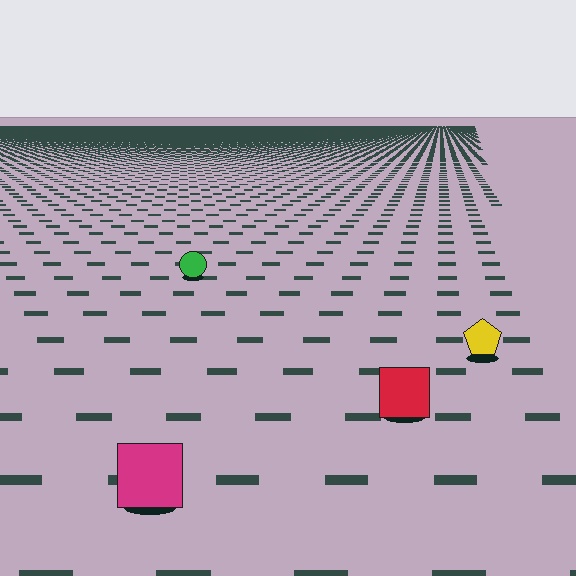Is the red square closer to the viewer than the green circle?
Yes. The red square is closer — you can tell from the texture gradient: the ground texture is coarser near it.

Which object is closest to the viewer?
The magenta square is closest. The texture marks near it are larger and more spread out.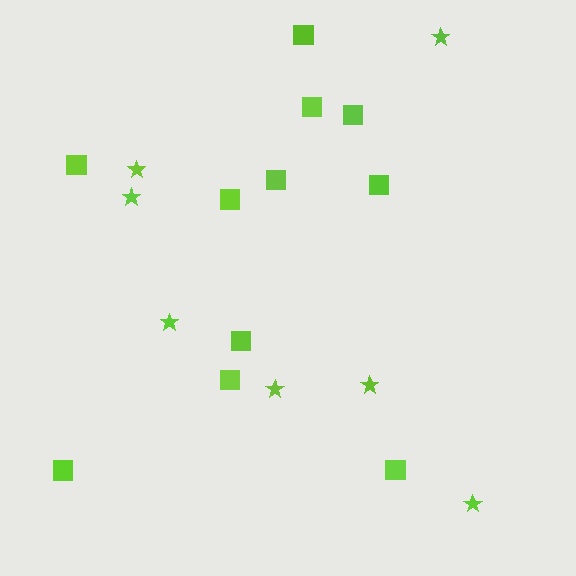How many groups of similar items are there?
There are 2 groups: one group of squares (11) and one group of stars (7).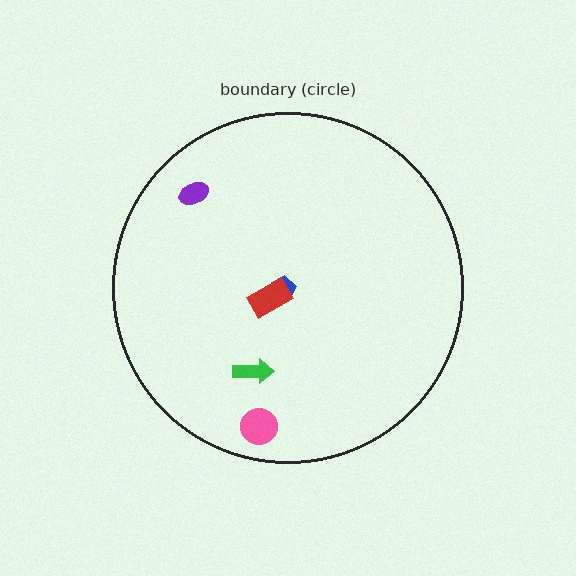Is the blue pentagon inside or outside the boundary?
Inside.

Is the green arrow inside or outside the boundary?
Inside.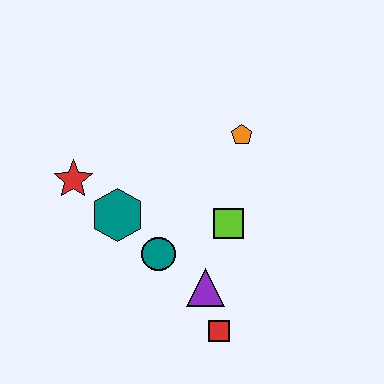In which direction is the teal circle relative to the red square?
The teal circle is above the red square.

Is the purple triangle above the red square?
Yes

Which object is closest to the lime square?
The purple triangle is closest to the lime square.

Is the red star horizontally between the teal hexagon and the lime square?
No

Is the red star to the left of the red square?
Yes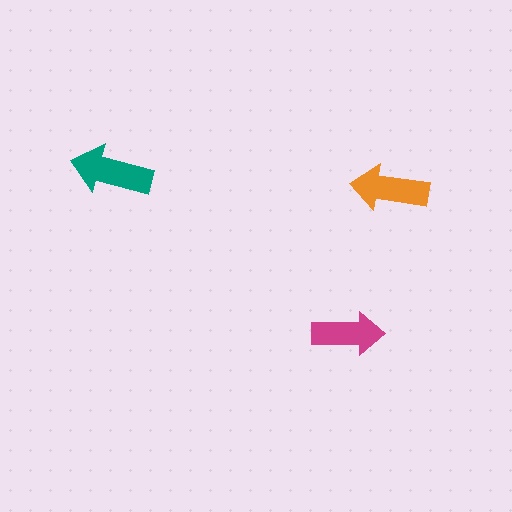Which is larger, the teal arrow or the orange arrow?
The teal one.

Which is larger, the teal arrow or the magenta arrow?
The teal one.